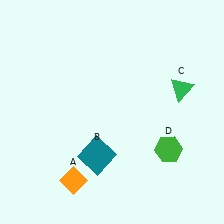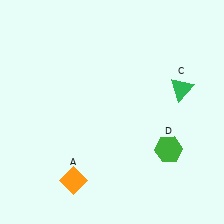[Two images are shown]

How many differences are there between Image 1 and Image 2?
There is 1 difference between the two images.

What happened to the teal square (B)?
The teal square (B) was removed in Image 2. It was in the bottom-left area of Image 1.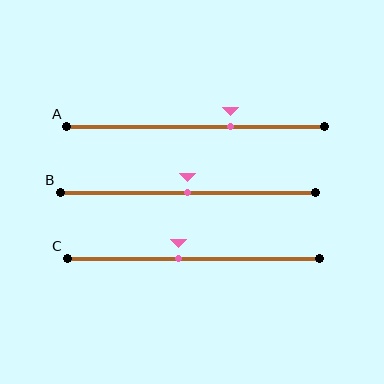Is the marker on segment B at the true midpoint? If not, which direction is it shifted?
Yes, the marker on segment B is at the true midpoint.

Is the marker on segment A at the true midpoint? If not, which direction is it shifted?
No, the marker on segment A is shifted to the right by about 14% of the segment length.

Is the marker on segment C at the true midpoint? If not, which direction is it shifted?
No, the marker on segment C is shifted to the left by about 6% of the segment length.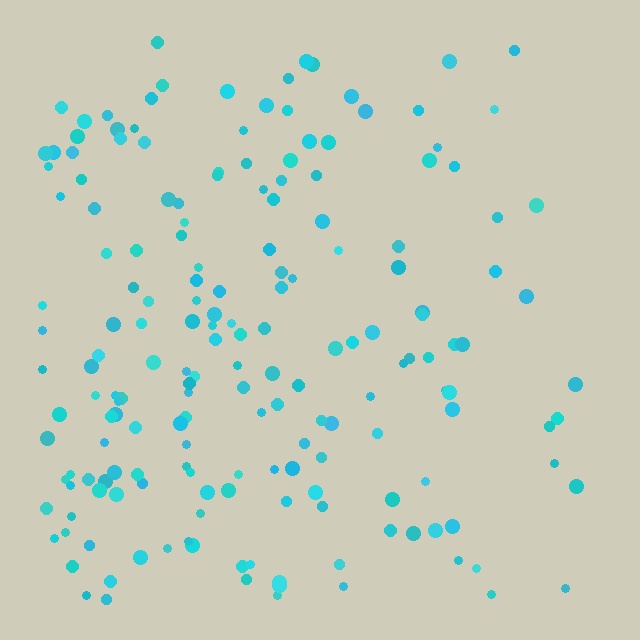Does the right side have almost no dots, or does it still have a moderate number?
Still a moderate number, just noticeably fewer than the left.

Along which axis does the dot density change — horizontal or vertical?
Horizontal.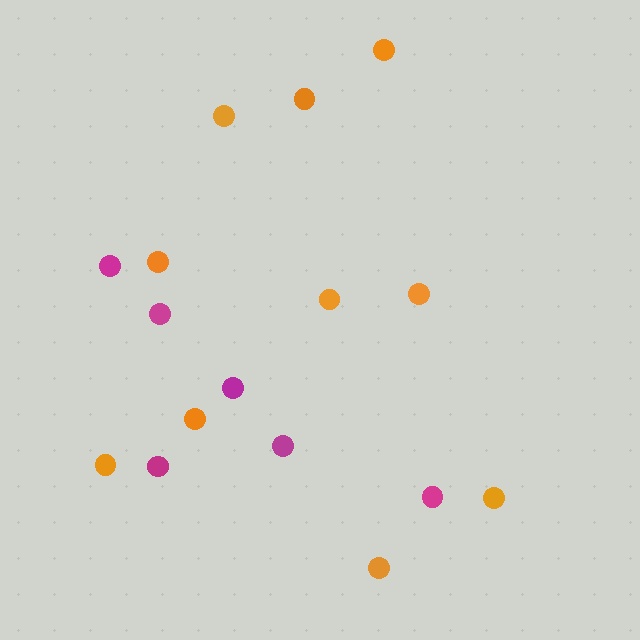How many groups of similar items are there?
There are 2 groups: one group of magenta circles (6) and one group of orange circles (10).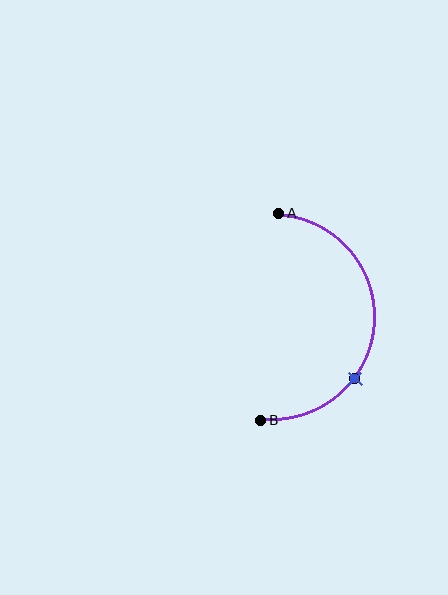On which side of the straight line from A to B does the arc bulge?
The arc bulges to the right of the straight line connecting A and B.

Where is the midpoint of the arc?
The arc midpoint is the point on the curve farthest from the straight line joining A and B. It sits to the right of that line.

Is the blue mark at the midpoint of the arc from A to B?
No. The blue mark lies on the arc but is closer to endpoint B. The arc midpoint would be at the point on the curve equidistant along the arc from both A and B.